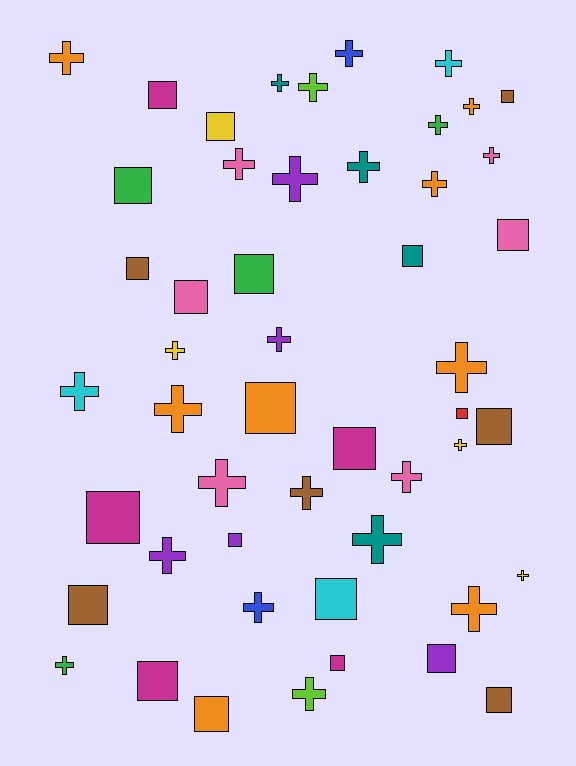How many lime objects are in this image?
There are 2 lime objects.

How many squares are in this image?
There are 22 squares.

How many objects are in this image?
There are 50 objects.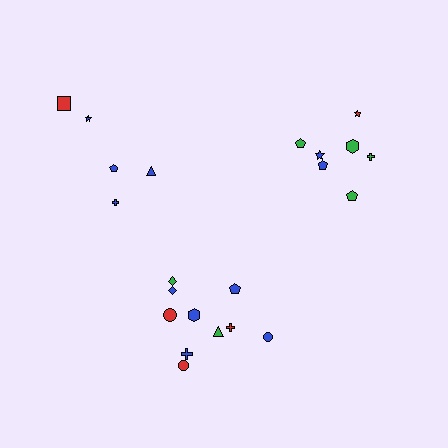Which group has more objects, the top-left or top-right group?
The top-right group.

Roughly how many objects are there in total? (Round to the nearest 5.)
Roughly 20 objects in total.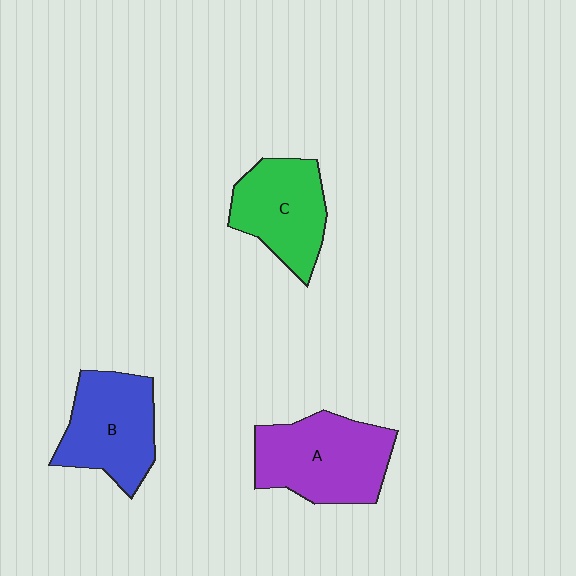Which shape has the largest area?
Shape A (purple).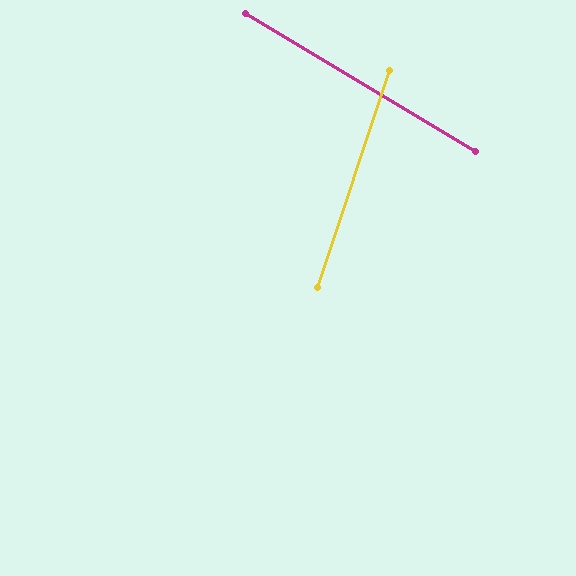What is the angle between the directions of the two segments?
Approximately 77 degrees.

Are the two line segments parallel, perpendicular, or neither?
Neither parallel nor perpendicular — they differ by about 77°.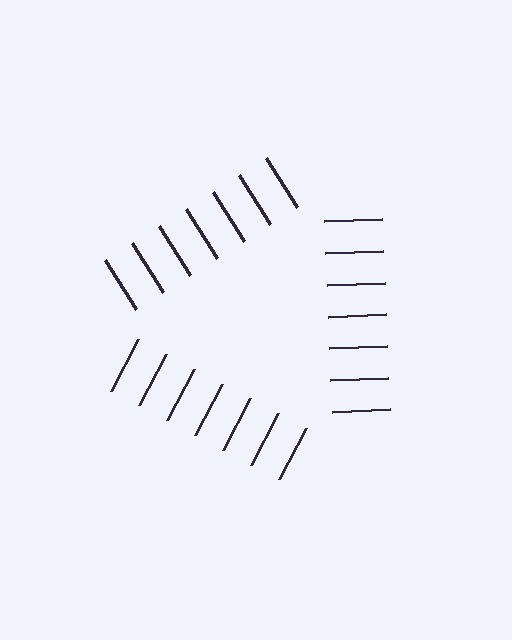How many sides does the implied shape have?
3 sides — the line-ends trace a triangle.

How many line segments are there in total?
21 — 7 along each of the 3 edges.